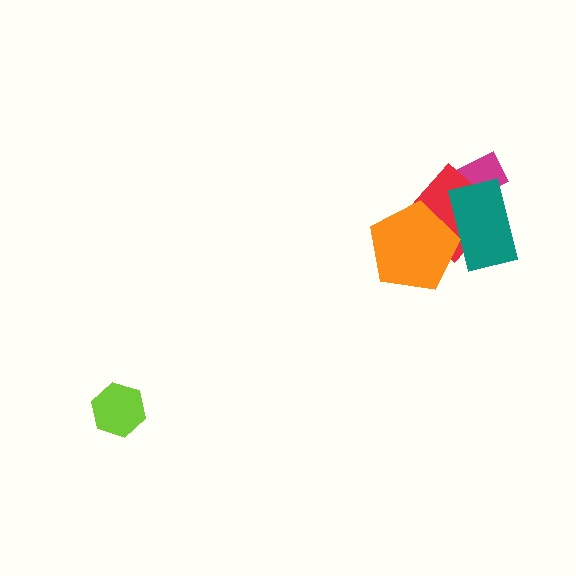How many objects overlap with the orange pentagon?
2 objects overlap with the orange pentagon.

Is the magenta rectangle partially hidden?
Yes, it is partially covered by another shape.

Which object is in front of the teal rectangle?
The orange pentagon is in front of the teal rectangle.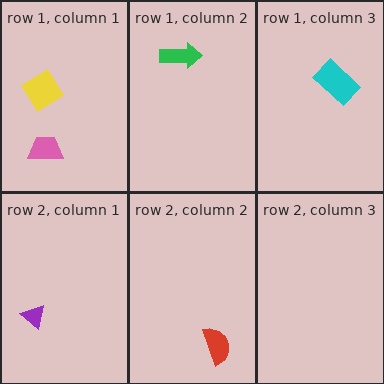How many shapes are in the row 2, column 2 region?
1.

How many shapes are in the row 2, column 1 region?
1.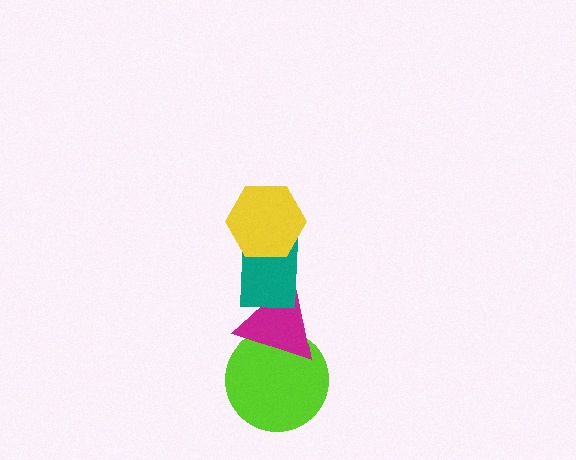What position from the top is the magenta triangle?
The magenta triangle is 3rd from the top.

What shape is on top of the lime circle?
The magenta triangle is on top of the lime circle.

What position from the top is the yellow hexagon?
The yellow hexagon is 1st from the top.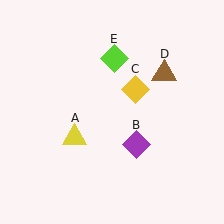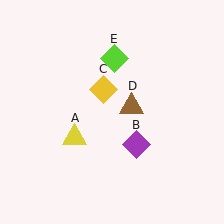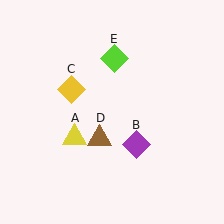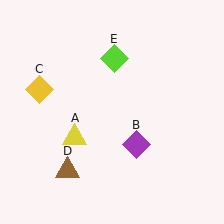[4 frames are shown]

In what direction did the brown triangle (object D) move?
The brown triangle (object D) moved down and to the left.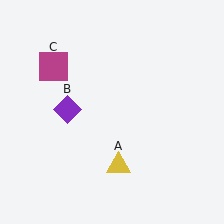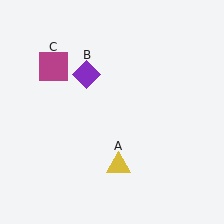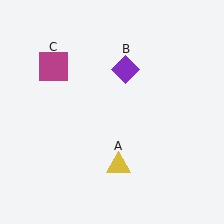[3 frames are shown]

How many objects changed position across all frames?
1 object changed position: purple diamond (object B).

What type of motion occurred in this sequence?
The purple diamond (object B) rotated clockwise around the center of the scene.